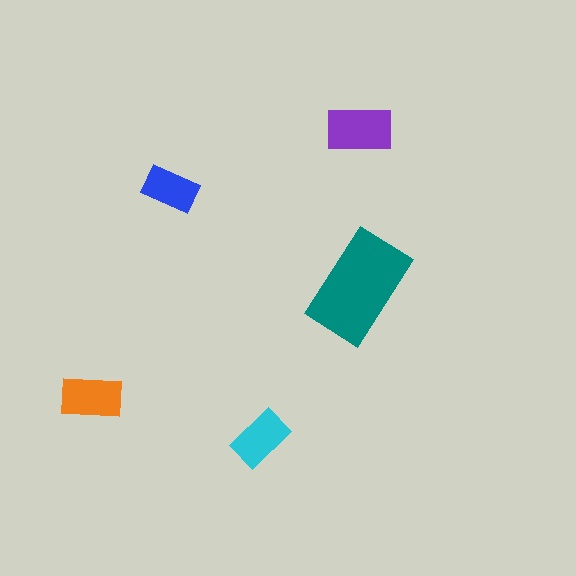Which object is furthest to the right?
The purple rectangle is rightmost.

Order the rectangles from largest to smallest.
the teal one, the purple one, the orange one, the cyan one, the blue one.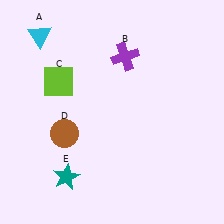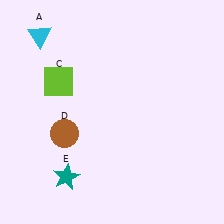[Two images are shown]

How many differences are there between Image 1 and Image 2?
There is 1 difference between the two images.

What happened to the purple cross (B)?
The purple cross (B) was removed in Image 2. It was in the top-right area of Image 1.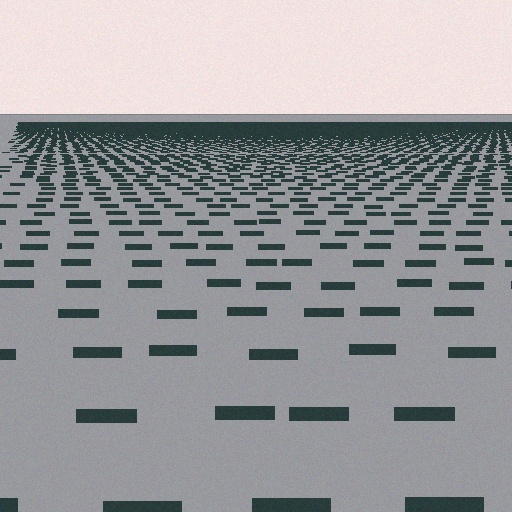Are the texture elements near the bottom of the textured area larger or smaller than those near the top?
Larger. Near the bottom, elements are closer to the viewer and appear at a bigger on-screen size.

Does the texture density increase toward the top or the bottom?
Density increases toward the top.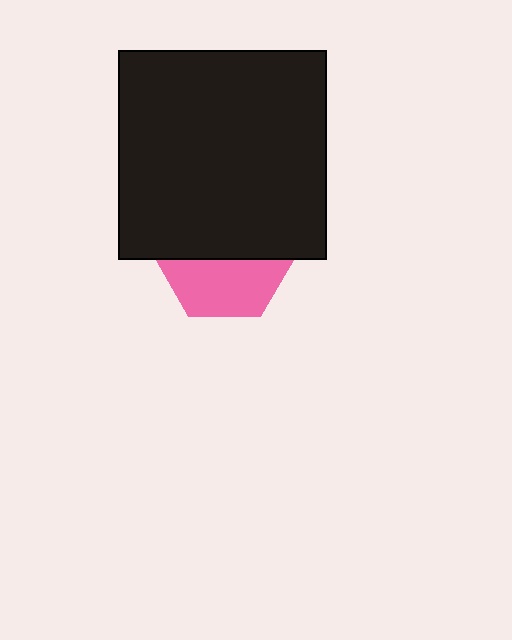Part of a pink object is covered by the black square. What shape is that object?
It is a hexagon.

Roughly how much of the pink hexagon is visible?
A small part of it is visible (roughly 44%).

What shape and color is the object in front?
The object in front is a black square.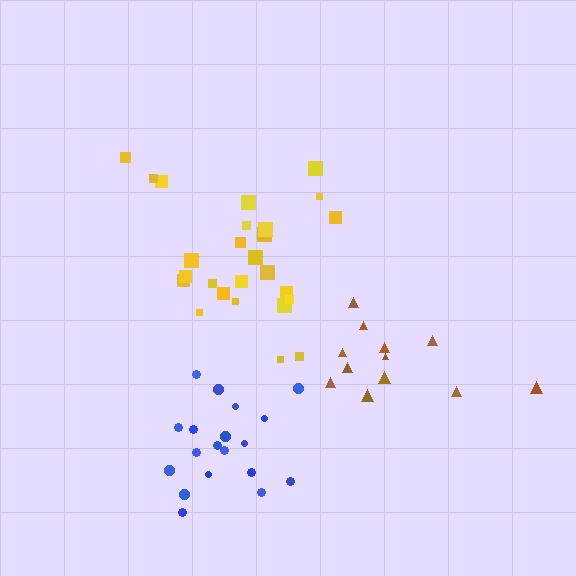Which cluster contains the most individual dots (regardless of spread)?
Yellow (26).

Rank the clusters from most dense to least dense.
blue, yellow, brown.